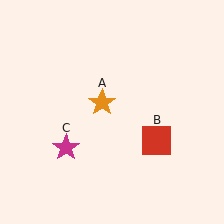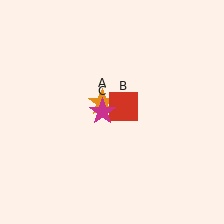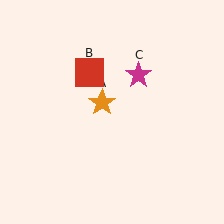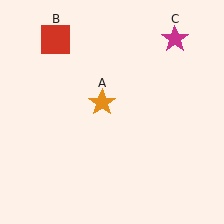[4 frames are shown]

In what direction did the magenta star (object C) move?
The magenta star (object C) moved up and to the right.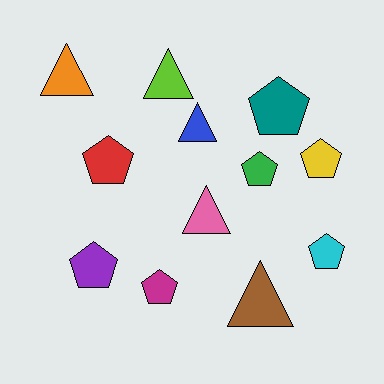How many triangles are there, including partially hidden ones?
There are 5 triangles.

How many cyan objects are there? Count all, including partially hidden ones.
There is 1 cyan object.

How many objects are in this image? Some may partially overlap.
There are 12 objects.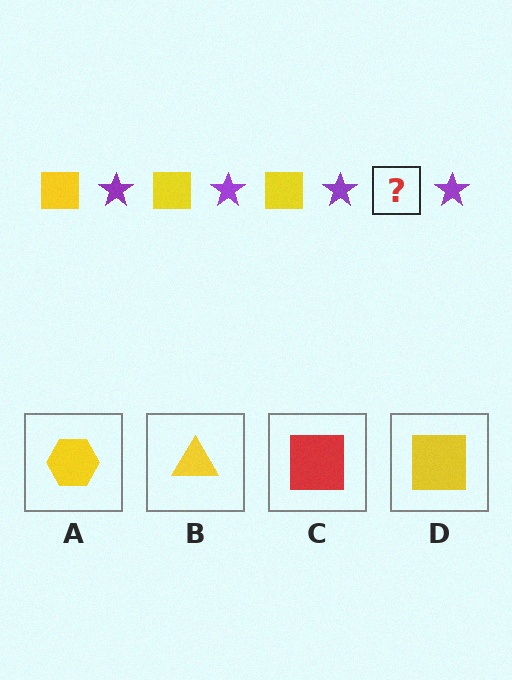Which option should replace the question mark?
Option D.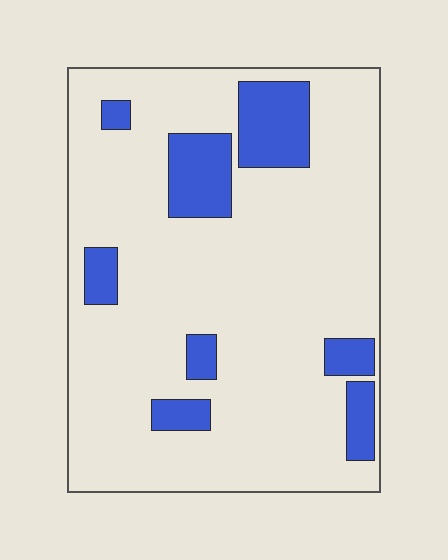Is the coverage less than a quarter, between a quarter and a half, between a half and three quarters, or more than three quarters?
Less than a quarter.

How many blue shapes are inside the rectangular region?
8.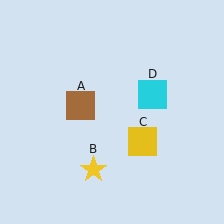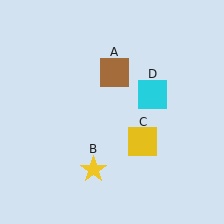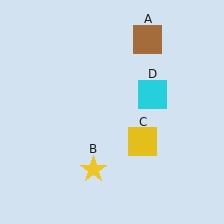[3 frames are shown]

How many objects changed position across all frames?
1 object changed position: brown square (object A).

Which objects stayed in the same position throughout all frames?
Yellow star (object B) and yellow square (object C) and cyan square (object D) remained stationary.